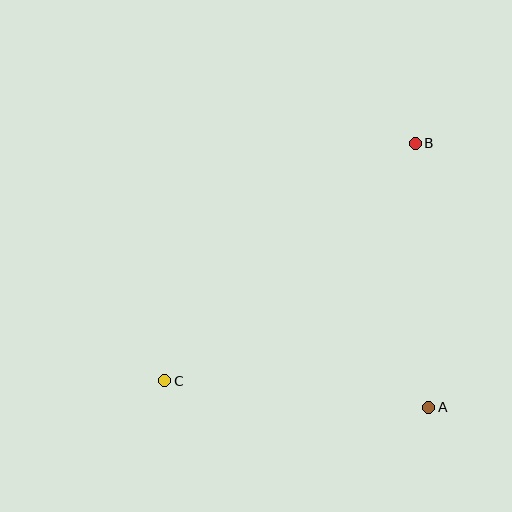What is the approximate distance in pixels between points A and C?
The distance between A and C is approximately 266 pixels.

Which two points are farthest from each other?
Points B and C are farthest from each other.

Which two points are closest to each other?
Points A and B are closest to each other.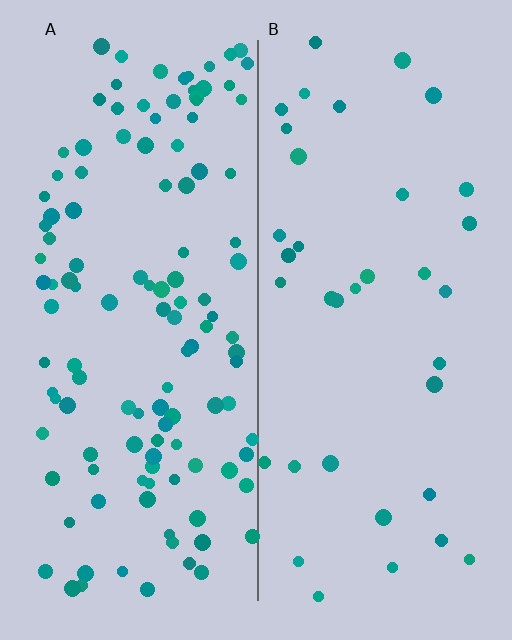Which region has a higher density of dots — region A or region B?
A (the left).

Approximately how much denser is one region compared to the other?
Approximately 3.3× — region A over region B.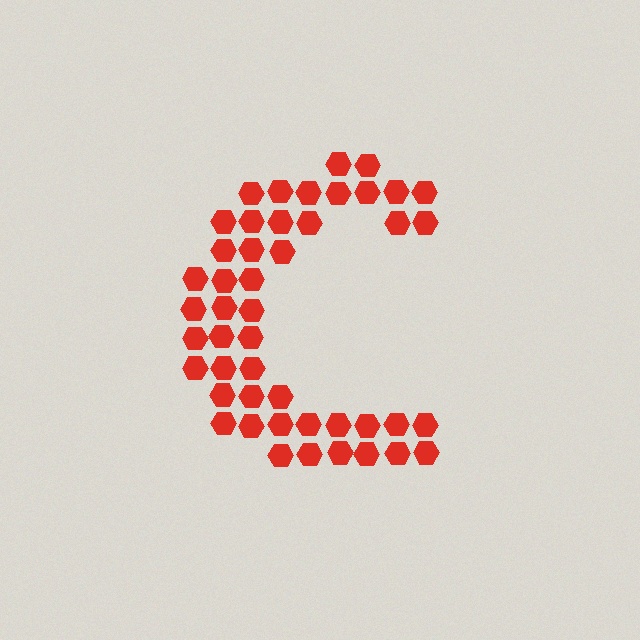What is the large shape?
The large shape is the letter C.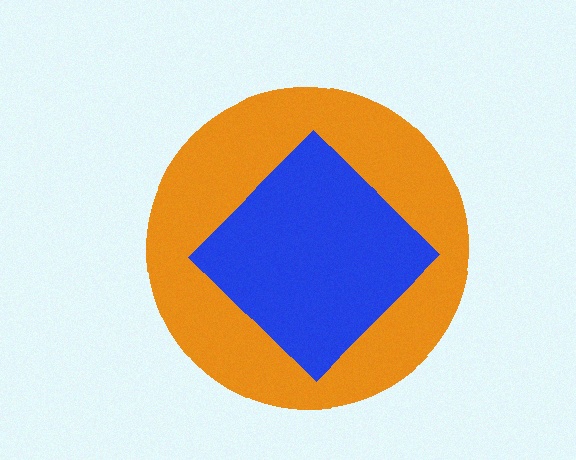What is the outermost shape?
The orange circle.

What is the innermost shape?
The blue diamond.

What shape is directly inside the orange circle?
The blue diamond.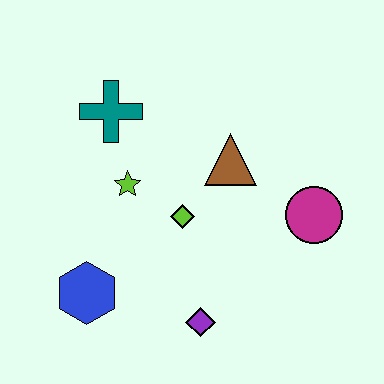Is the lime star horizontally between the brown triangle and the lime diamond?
No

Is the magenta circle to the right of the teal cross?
Yes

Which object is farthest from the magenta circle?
The blue hexagon is farthest from the magenta circle.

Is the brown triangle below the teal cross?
Yes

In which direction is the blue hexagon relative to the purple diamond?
The blue hexagon is to the left of the purple diamond.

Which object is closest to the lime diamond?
The lime star is closest to the lime diamond.